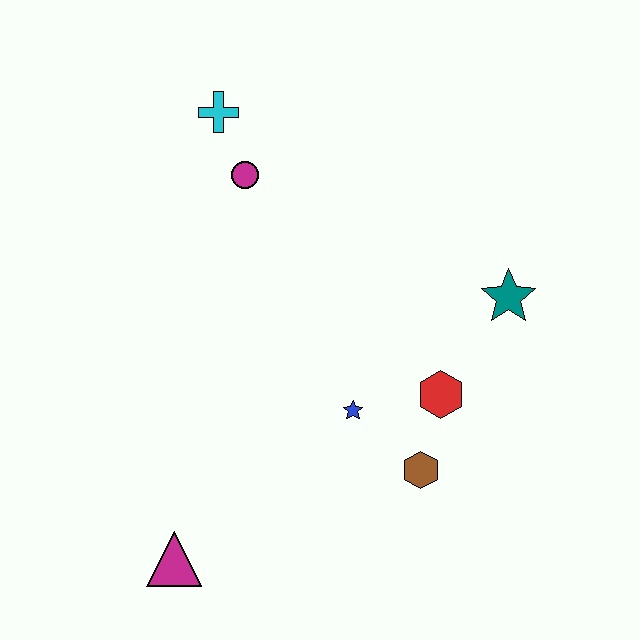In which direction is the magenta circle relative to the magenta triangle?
The magenta circle is above the magenta triangle.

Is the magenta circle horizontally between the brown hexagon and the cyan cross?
Yes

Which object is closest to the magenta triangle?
The blue star is closest to the magenta triangle.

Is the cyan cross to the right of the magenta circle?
No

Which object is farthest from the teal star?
The magenta triangle is farthest from the teal star.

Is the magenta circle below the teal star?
No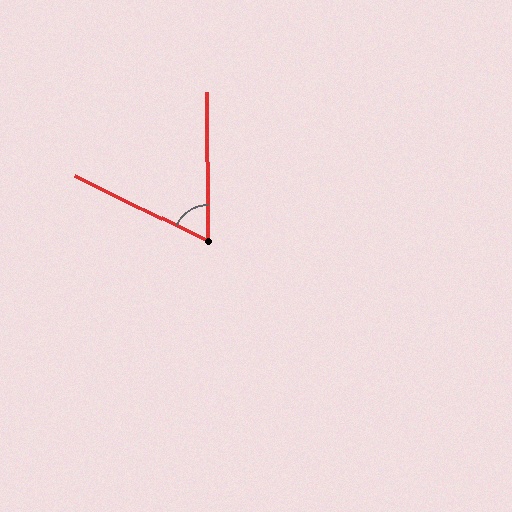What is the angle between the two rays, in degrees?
Approximately 64 degrees.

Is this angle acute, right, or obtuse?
It is acute.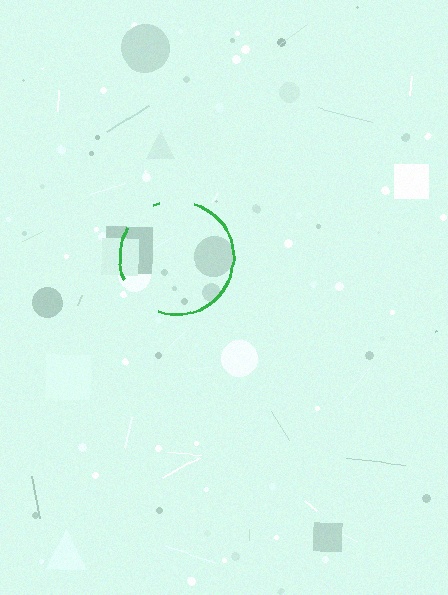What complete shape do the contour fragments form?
The contour fragments form a circle.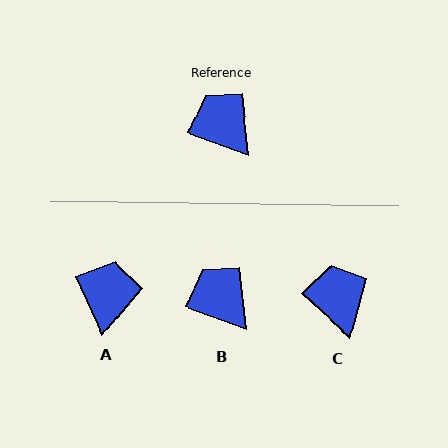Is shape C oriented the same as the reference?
No, it is off by about 22 degrees.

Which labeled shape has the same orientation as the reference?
B.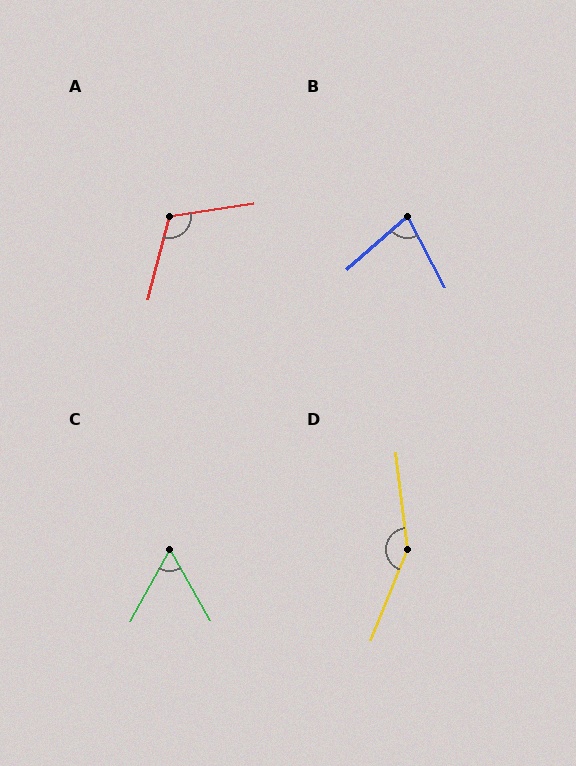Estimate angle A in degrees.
Approximately 114 degrees.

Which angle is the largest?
D, at approximately 151 degrees.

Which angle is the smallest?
C, at approximately 58 degrees.